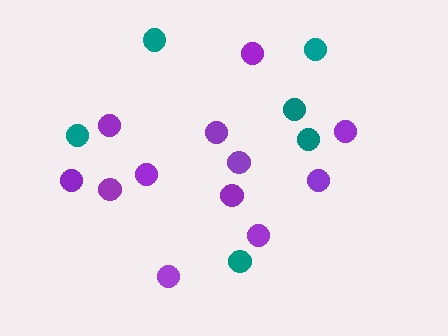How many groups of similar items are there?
There are 2 groups: one group of purple circles (12) and one group of teal circles (6).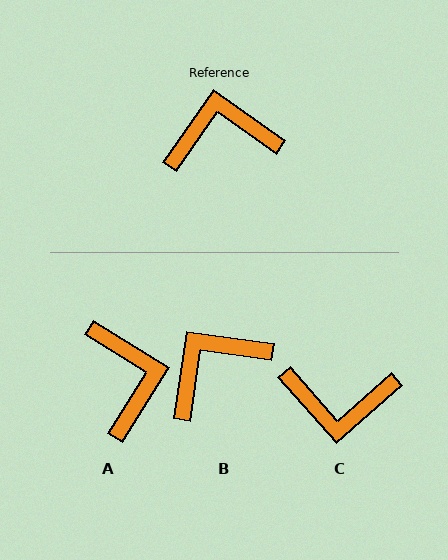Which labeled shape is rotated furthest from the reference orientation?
C, about 166 degrees away.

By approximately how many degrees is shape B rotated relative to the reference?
Approximately 27 degrees counter-clockwise.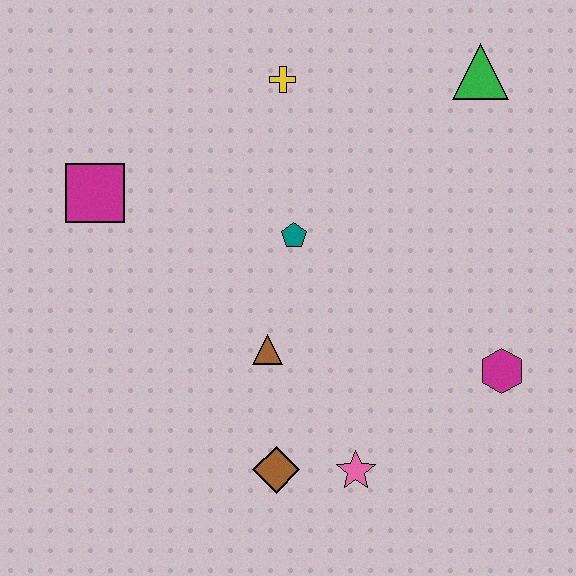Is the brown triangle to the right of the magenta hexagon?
No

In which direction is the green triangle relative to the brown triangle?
The green triangle is above the brown triangle.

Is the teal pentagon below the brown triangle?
No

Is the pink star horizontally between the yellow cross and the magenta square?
No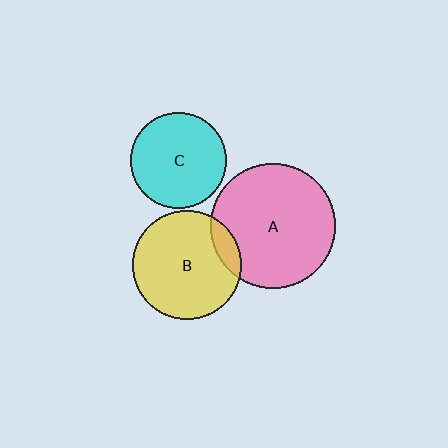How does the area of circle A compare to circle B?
Approximately 1.3 times.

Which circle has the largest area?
Circle A (pink).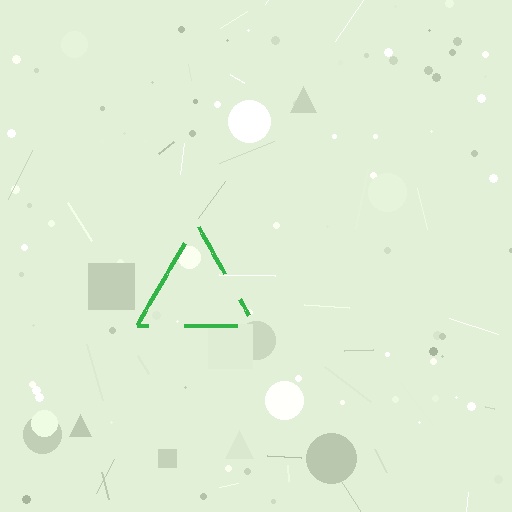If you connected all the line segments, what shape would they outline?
They would outline a triangle.